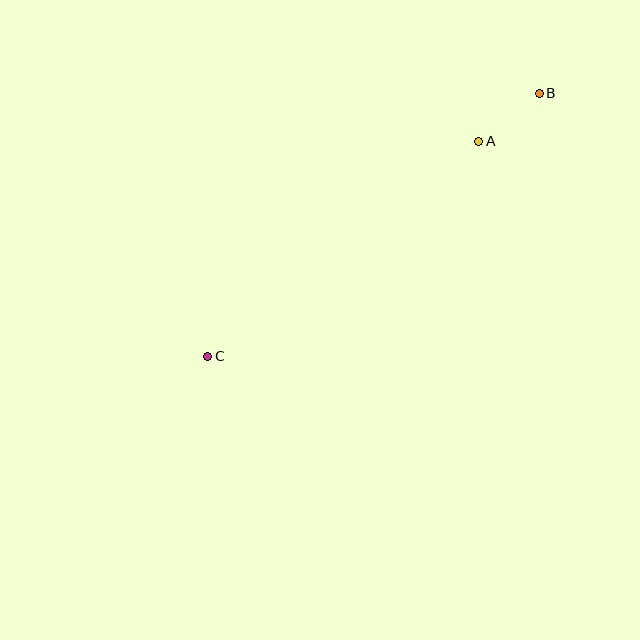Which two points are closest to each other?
Points A and B are closest to each other.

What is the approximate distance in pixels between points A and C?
The distance between A and C is approximately 346 pixels.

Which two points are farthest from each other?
Points B and C are farthest from each other.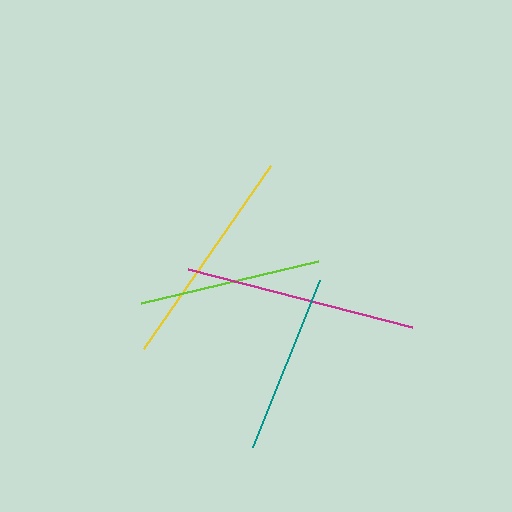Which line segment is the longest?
The magenta line is the longest at approximately 231 pixels.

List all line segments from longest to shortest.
From longest to shortest: magenta, yellow, lime, teal.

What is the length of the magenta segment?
The magenta segment is approximately 231 pixels long.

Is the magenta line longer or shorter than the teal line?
The magenta line is longer than the teal line.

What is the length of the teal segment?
The teal segment is approximately 180 pixels long.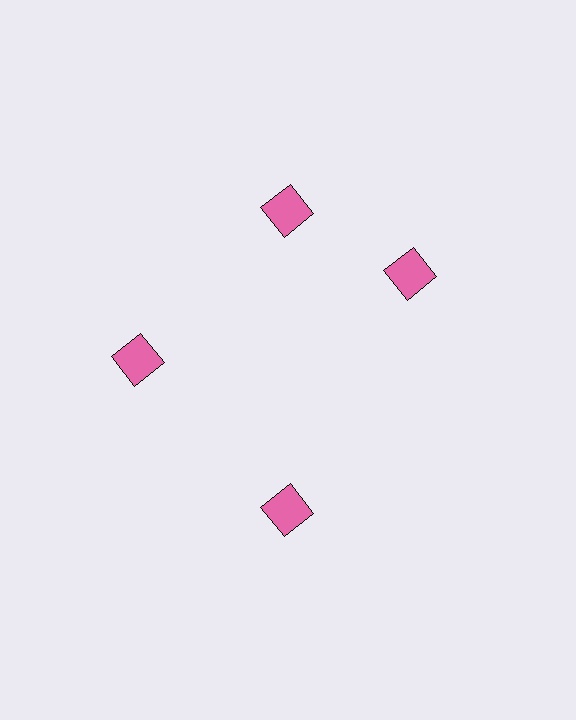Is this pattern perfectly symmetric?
No. The 4 pink squares are arranged in a ring, but one element near the 3 o'clock position is rotated out of alignment along the ring, breaking the 4-fold rotational symmetry.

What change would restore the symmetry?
The symmetry would be restored by rotating it back into even spacing with its neighbors so that all 4 squares sit at equal angles and equal distance from the center.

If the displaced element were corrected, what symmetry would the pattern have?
It would have 4-fold rotational symmetry — the pattern would map onto itself every 90 degrees.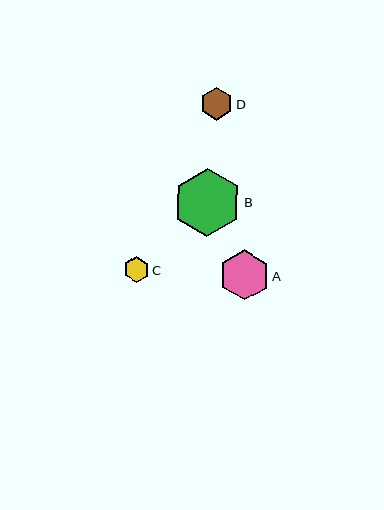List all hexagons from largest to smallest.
From largest to smallest: B, A, D, C.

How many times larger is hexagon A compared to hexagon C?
Hexagon A is approximately 1.9 times the size of hexagon C.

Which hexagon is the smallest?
Hexagon C is the smallest with a size of approximately 26 pixels.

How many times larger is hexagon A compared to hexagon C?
Hexagon A is approximately 1.9 times the size of hexagon C.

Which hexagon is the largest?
Hexagon B is the largest with a size of approximately 69 pixels.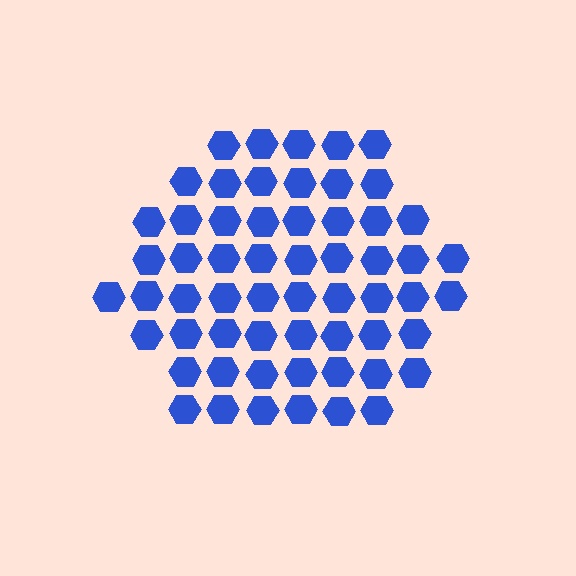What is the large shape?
The large shape is a hexagon.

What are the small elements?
The small elements are hexagons.